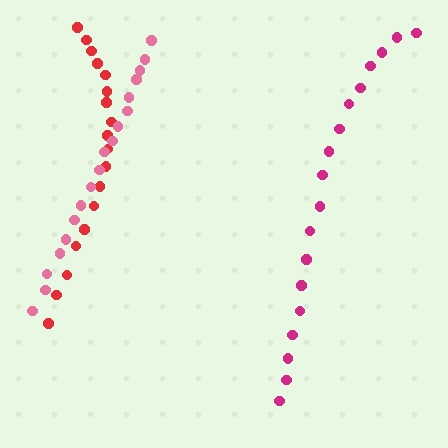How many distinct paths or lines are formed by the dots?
There are 3 distinct paths.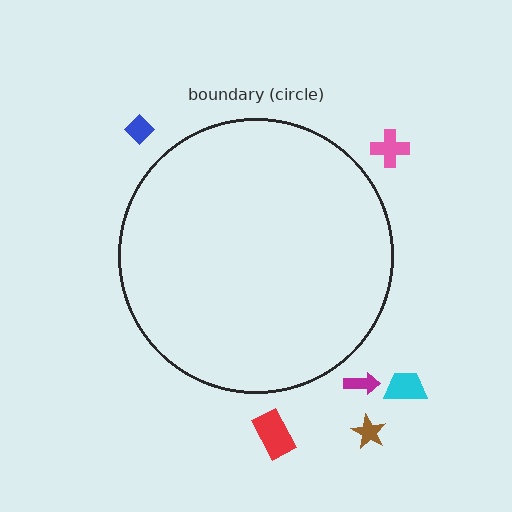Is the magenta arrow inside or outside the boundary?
Outside.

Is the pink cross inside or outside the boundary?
Outside.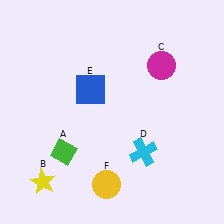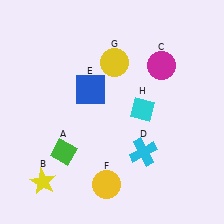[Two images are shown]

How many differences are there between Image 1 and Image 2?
There are 2 differences between the two images.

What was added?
A yellow circle (G), a cyan diamond (H) were added in Image 2.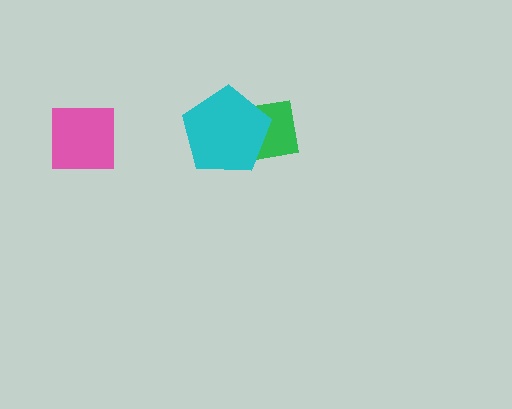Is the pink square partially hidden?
No, no other shape covers it.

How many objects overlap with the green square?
1 object overlaps with the green square.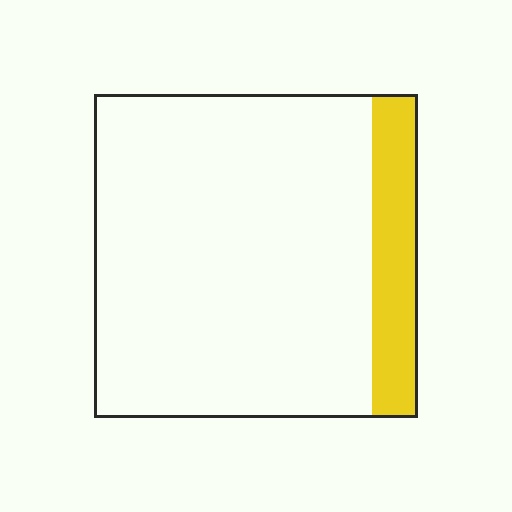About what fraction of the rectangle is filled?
About one eighth (1/8).